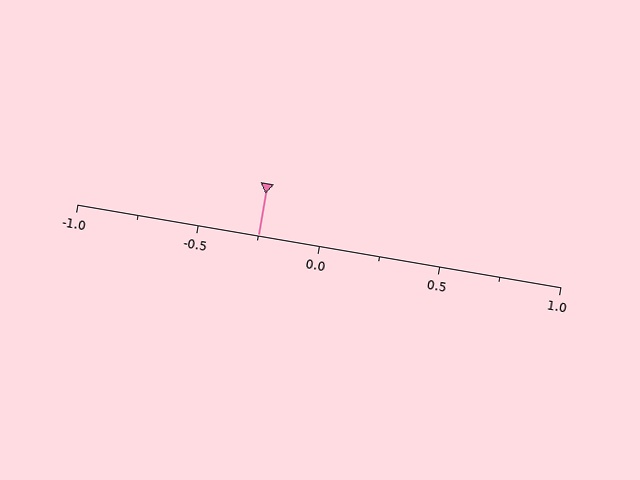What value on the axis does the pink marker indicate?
The marker indicates approximately -0.25.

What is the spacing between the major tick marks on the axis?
The major ticks are spaced 0.5 apart.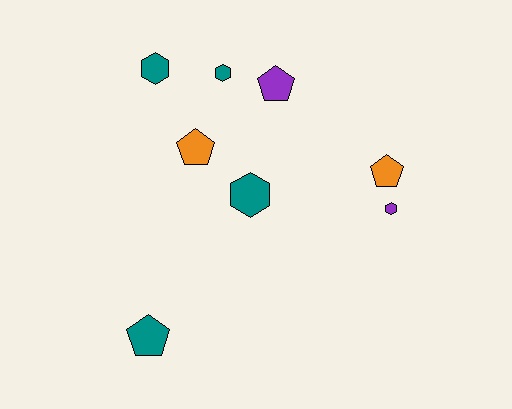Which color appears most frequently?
Teal, with 4 objects.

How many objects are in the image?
There are 8 objects.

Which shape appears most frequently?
Pentagon, with 4 objects.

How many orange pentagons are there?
There are 2 orange pentagons.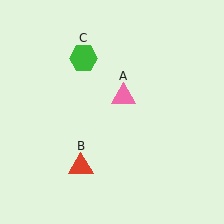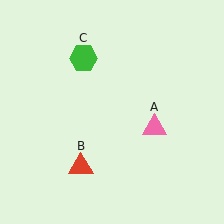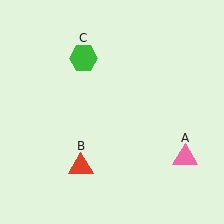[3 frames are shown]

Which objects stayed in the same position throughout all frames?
Red triangle (object B) and green hexagon (object C) remained stationary.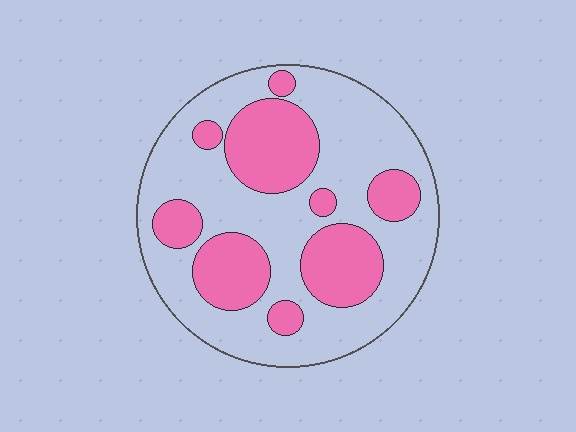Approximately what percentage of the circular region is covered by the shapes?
Approximately 35%.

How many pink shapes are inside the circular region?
9.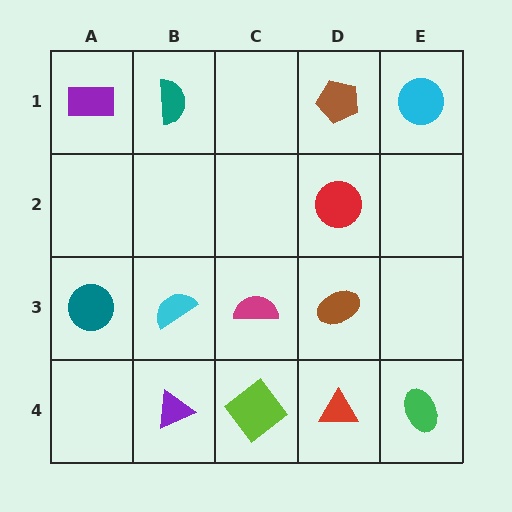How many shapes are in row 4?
4 shapes.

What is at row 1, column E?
A cyan circle.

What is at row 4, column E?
A green ellipse.